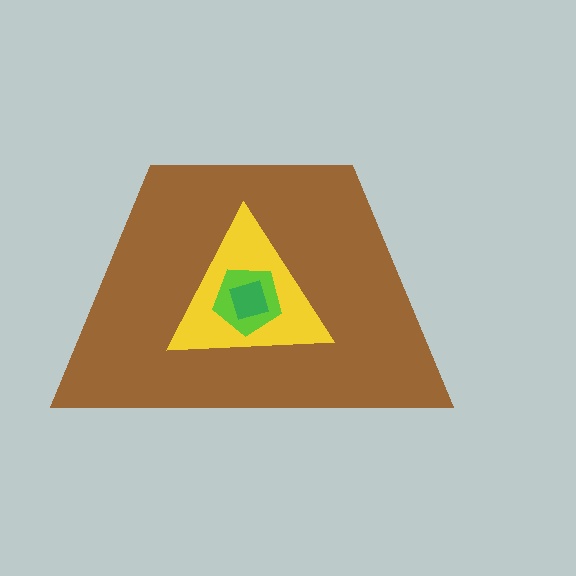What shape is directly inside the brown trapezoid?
The yellow triangle.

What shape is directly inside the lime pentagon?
The green square.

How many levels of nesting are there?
4.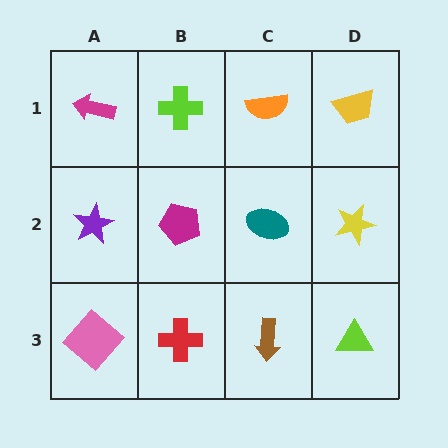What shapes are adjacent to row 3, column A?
A purple star (row 2, column A), a red cross (row 3, column B).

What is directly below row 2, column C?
A brown arrow.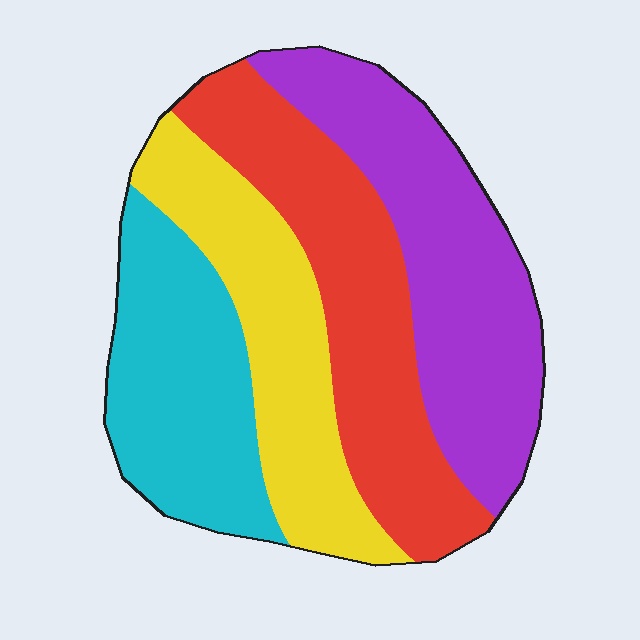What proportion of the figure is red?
Red covers about 25% of the figure.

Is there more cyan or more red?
Red.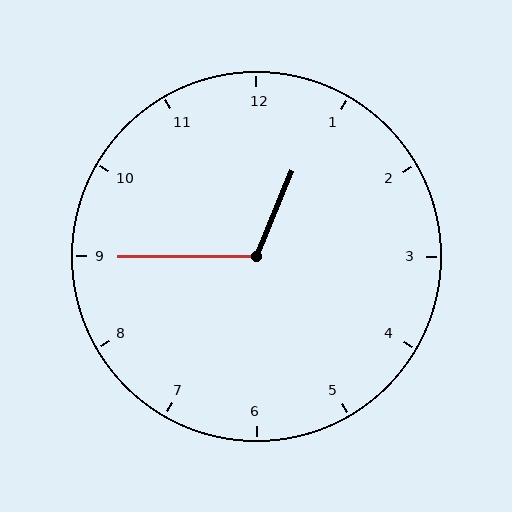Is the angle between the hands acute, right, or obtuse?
It is obtuse.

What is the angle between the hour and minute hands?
Approximately 112 degrees.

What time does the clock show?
12:45.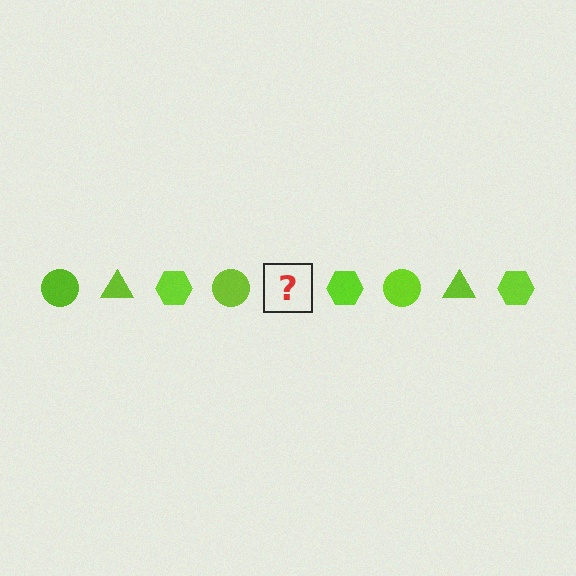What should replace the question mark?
The question mark should be replaced with a lime triangle.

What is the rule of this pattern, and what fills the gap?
The rule is that the pattern cycles through circle, triangle, hexagon shapes in lime. The gap should be filled with a lime triangle.